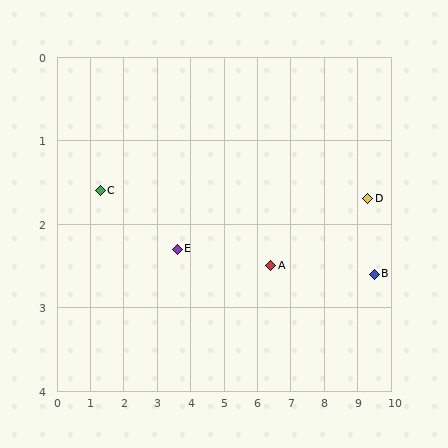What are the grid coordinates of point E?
Point E is at approximately (3.6, 2.3).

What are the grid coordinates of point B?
Point B is at approximately (9.5, 2.6).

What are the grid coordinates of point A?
Point A is at approximately (6.4, 2.5).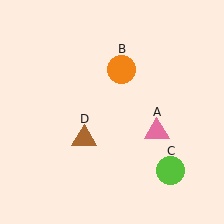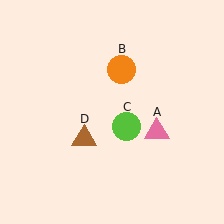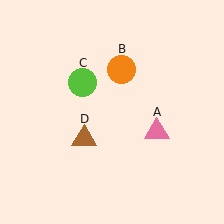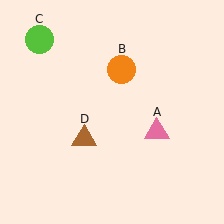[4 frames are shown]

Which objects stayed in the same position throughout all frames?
Pink triangle (object A) and orange circle (object B) and brown triangle (object D) remained stationary.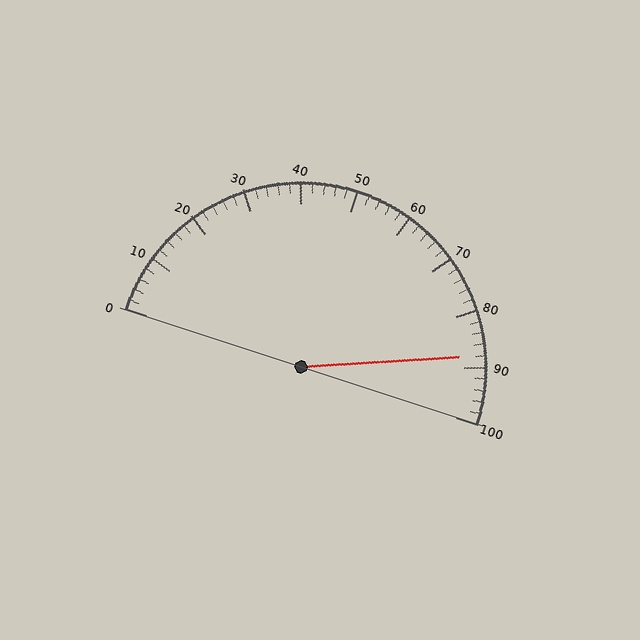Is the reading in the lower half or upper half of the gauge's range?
The reading is in the upper half of the range (0 to 100).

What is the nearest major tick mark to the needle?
The nearest major tick mark is 90.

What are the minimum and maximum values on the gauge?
The gauge ranges from 0 to 100.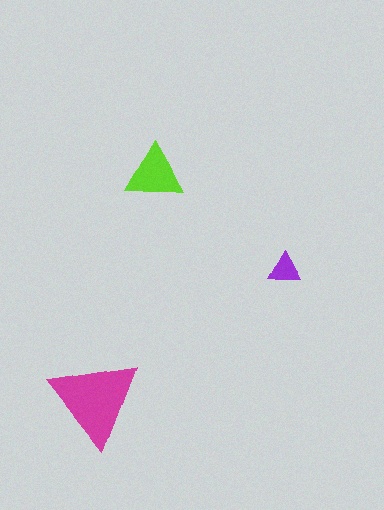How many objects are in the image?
There are 3 objects in the image.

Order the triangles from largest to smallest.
the magenta one, the lime one, the purple one.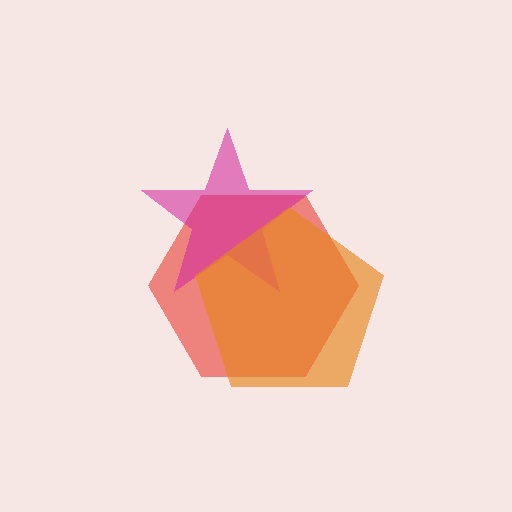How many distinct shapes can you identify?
There are 3 distinct shapes: a red hexagon, a magenta star, an orange pentagon.